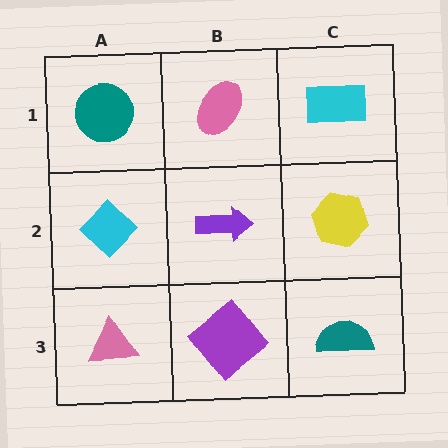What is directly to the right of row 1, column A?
A pink ellipse.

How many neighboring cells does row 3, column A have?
2.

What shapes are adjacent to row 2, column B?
A pink ellipse (row 1, column B), a purple diamond (row 3, column B), a cyan diamond (row 2, column A), a yellow hexagon (row 2, column C).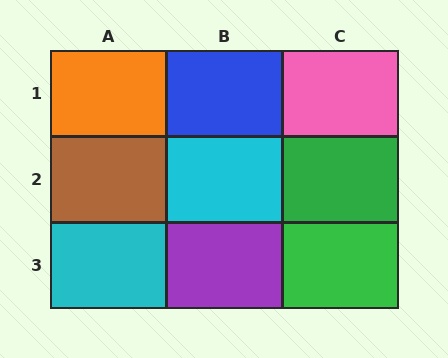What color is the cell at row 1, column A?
Orange.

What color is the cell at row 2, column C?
Green.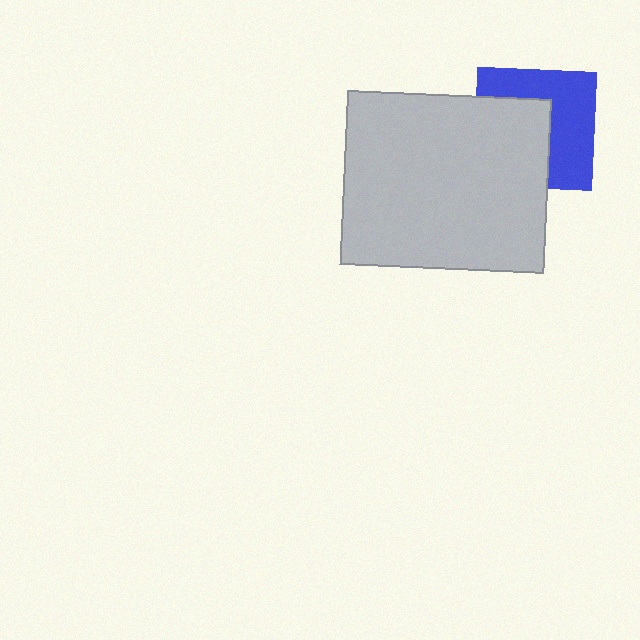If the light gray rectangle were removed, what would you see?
You would see the complete blue square.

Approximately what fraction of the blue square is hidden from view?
Roughly 48% of the blue square is hidden behind the light gray rectangle.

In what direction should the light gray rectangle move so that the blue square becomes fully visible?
The light gray rectangle should move toward the lower-left. That is the shortest direction to clear the overlap and leave the blue square fully visible.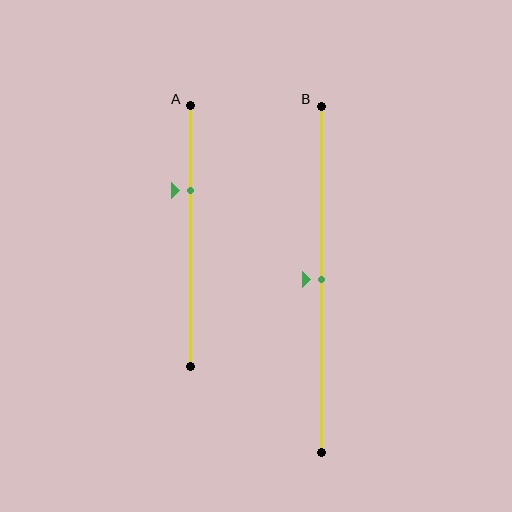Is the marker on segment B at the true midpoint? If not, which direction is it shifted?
Yes, the marker on segment B is at the true midpoint.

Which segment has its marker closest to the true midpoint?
Segment B has its marker closest to the true midpoint.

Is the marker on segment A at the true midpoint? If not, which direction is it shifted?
No, the marker on segment A is shifted upward by about 17% of the segment length.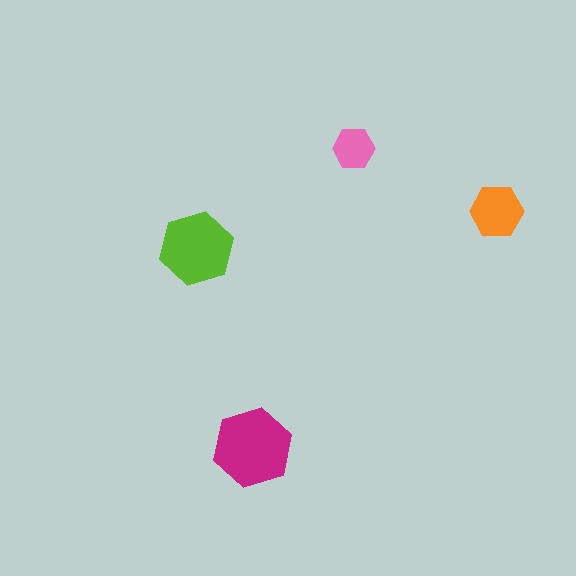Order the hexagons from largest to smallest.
the magenta one, the lime one, the orange one, the pink one.